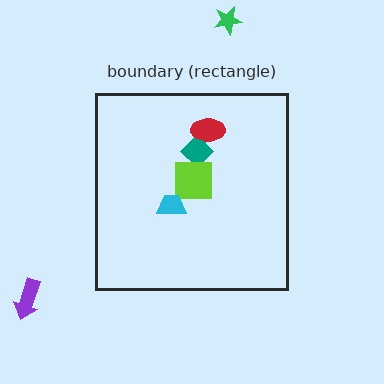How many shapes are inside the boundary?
4 inside, 2 outside.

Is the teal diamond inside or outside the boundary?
Inside.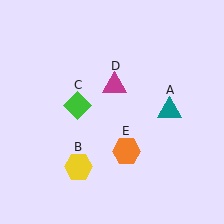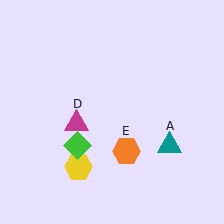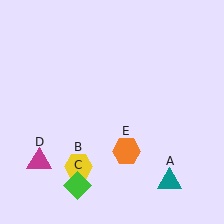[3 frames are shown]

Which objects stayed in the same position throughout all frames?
Yellow hexagon (object B) and orange hexagon (object E) remained stationary.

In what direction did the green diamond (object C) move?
The green diamond (object C) moved down.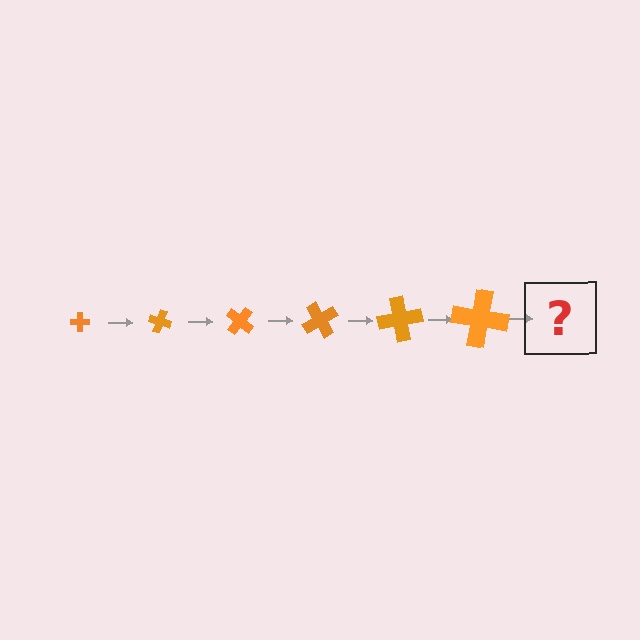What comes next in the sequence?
The next element should be a cross, larger than the previous one and rotated 120 degrees from the start.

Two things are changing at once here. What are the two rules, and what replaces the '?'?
The two rules are that the cross grows larger each step and it rotates 20 degrees each step. The '?' should be a cross, larger than the previous one and rotated 120 degrees from the start.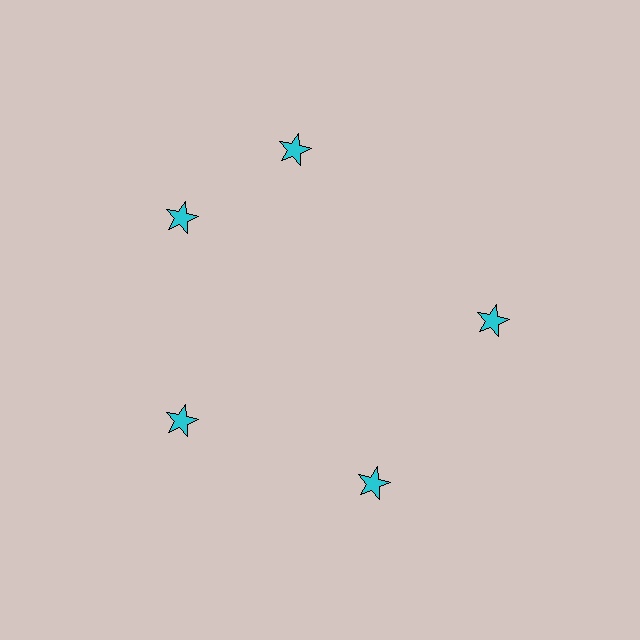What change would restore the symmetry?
The symmetry would be restored by rotating it back into even spacing with its neighbors so that all 5 stars sit at equal angles and equal distance from the center.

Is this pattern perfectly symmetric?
No. The 5 cyan stars are arranged in a ring, but one element near the 1 o'clock position is rotated out of alignment along the ring, breaking the 5-fold rotational symmetry.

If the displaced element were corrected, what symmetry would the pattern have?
It would have 5-fold rotational symmetry — the pattern would map onto itself every 72 degrees.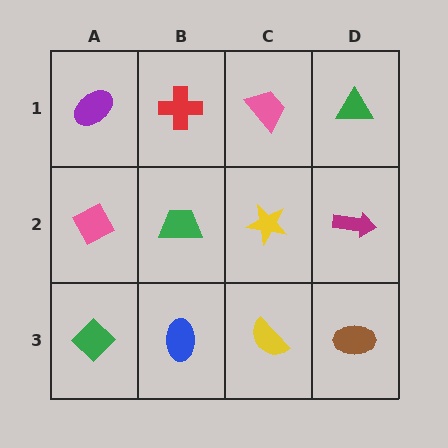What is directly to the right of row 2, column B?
A yellow star.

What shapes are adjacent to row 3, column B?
A green trapezoid (row 2, column B), a green diamond (row 3, column A), a yellow semicircle (row 3, column C).